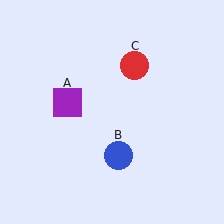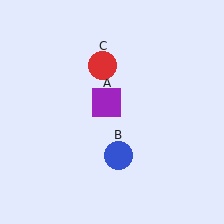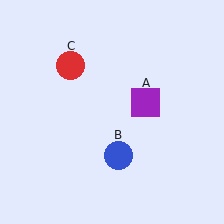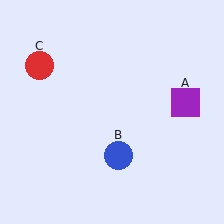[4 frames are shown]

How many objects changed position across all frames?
2 objects changed position: purple square (object A), red circle (object C).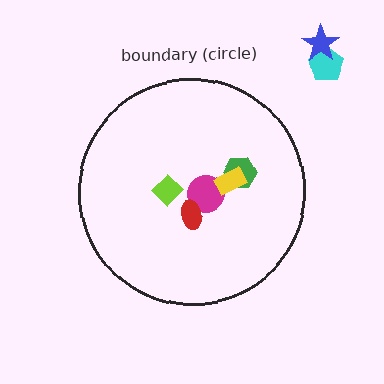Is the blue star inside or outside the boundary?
Outside.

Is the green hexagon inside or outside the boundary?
Inside.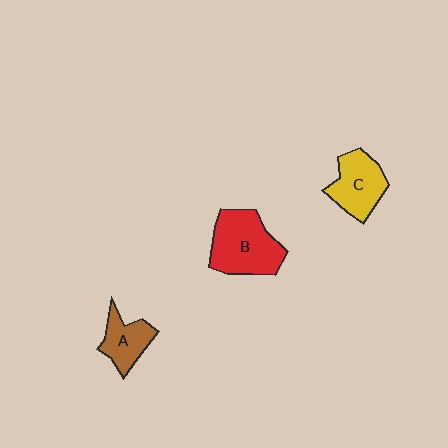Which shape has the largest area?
Shape B (red).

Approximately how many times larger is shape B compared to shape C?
Approximately 1.4 times.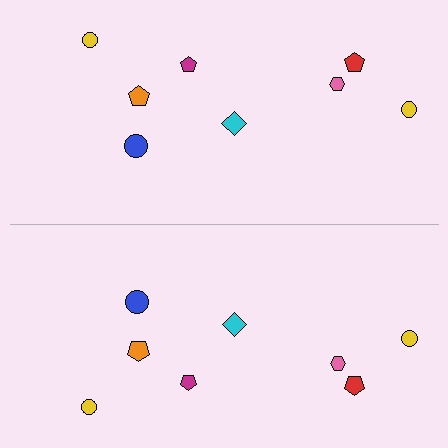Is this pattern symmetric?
Yes, this pattern has bilateral (reflection) symmetry.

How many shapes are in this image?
There are 16 shapes in this image.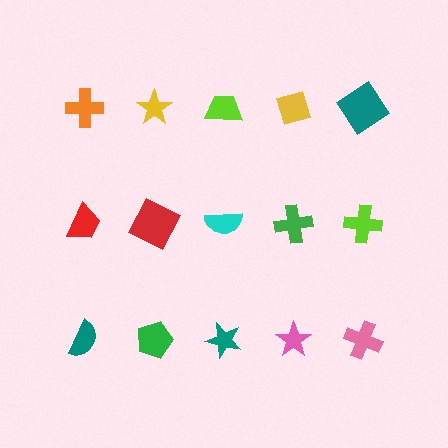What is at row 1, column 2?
A yellow star.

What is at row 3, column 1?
A teal semicircle.